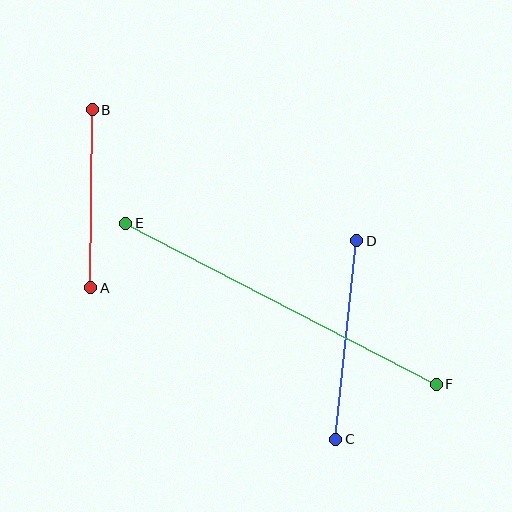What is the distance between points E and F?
The distance is approximately 350 pixels.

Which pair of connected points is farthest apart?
Points E and F are farthest apart.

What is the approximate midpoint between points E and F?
The midpoint is at approximately (281, 304) pixels.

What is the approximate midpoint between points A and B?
The midpoint is at approximately (91, 199) pixels.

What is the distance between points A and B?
The distance is approximately 178 pixels.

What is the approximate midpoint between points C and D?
The midpoint is at approximately (346, 340) pixels.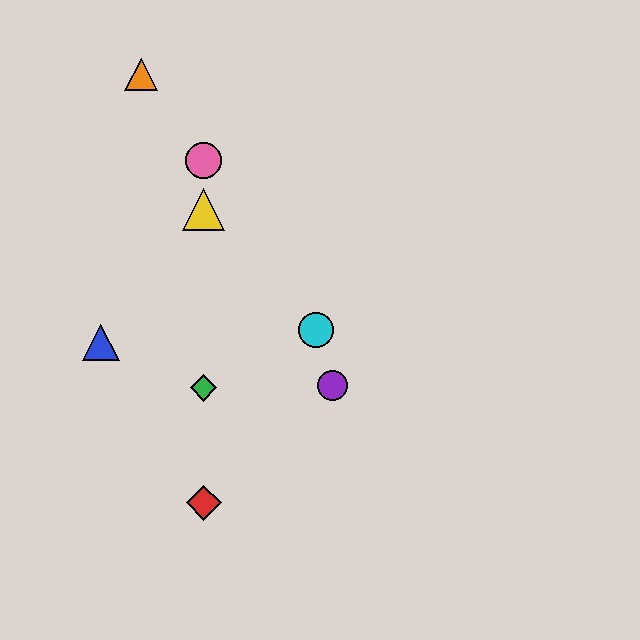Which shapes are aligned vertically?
The red diamond, the green diamond, the yellow triangle, the pink circle are aligned vertically.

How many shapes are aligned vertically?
4 shapes (the red diamond, the green diamond, the yellow triangle, the pink circle) are aligned vertically.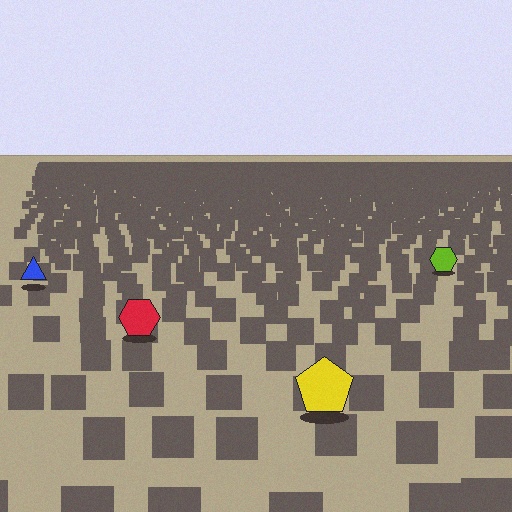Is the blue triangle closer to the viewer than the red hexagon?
No. The red hexagon is closer — you can tell from the texture gradient: the ground texture is coarser near it.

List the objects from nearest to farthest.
From nearest to farthest: the yellow pentagon, the red hexagon, the blue triangle, the lime hexagon.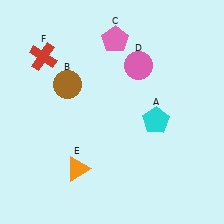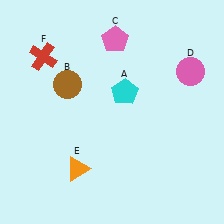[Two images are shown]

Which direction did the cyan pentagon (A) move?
The cyan pentagon (A) moved left.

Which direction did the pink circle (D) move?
The pink circle (D) moved right.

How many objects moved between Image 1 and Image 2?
2 objects moved between the two images.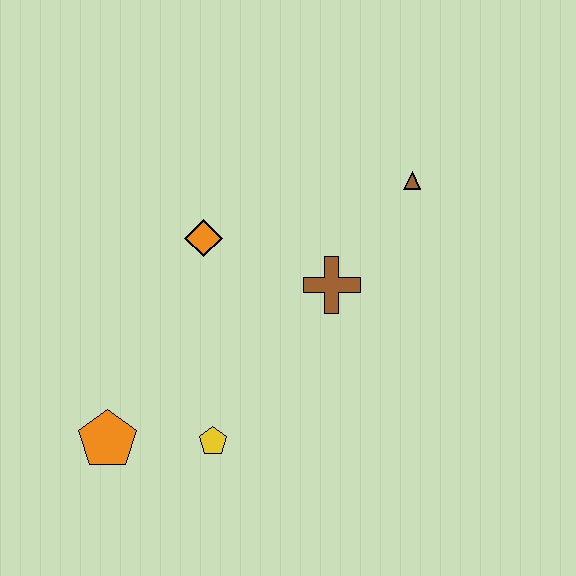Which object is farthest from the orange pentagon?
The brown triangle is farthest from the orange pentagon.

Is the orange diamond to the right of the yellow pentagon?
No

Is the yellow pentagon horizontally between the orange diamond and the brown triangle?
Yes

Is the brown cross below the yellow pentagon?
No